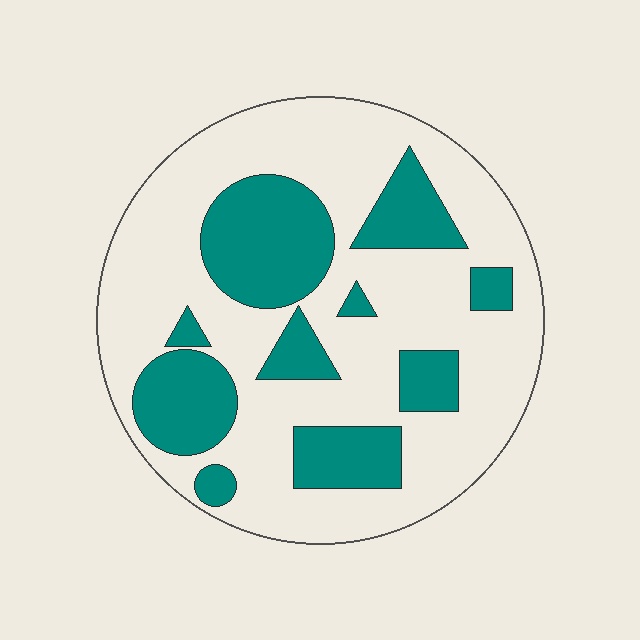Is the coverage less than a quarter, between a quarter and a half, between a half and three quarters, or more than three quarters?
Between a quarter and a half.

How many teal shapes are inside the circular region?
10.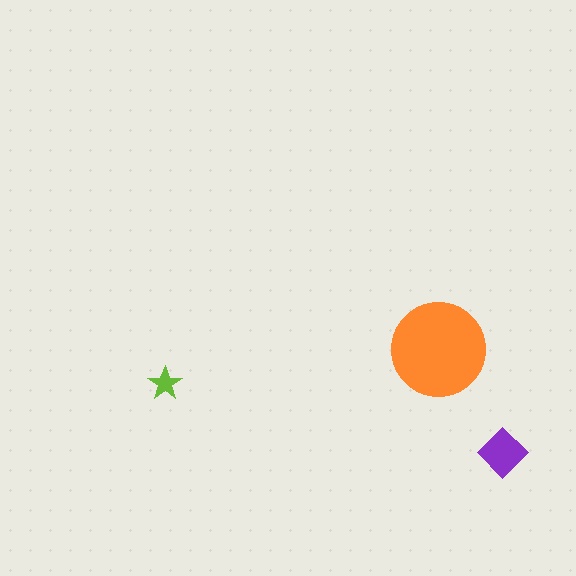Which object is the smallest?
The lime star.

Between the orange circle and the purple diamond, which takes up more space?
The orange circle.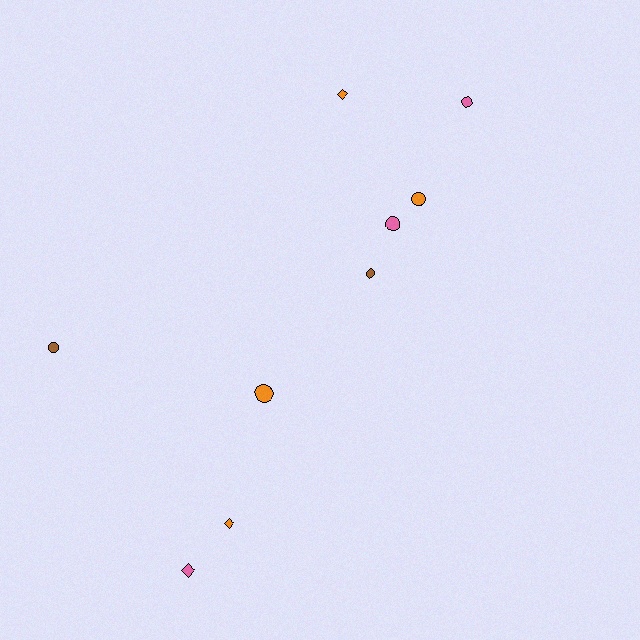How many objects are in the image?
There are 9 objects.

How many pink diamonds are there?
There is 1 pink diamond.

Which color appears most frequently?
Orange, with 4 objects.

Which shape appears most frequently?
Circle, with 6 objects.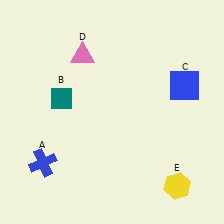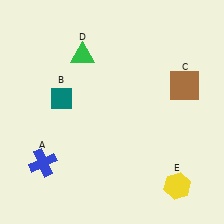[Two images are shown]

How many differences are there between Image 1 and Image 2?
There are 2 differences between the two images.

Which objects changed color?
C changed from blue to brown. D changed from pink to green.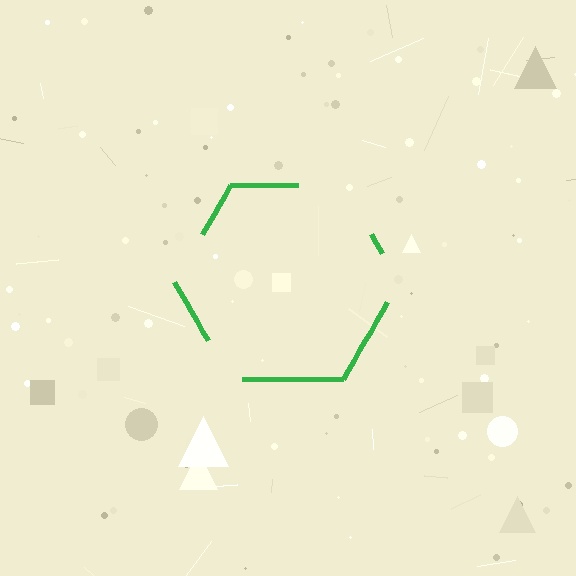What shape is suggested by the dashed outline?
The dashed outline suggests a hexagon.